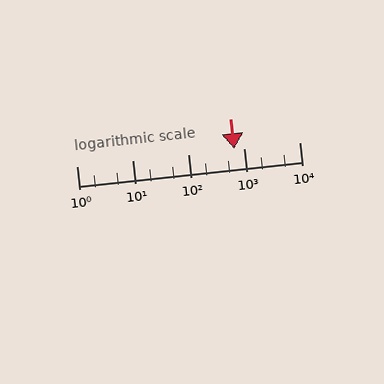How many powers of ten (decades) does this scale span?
The scale spans 4 decades, from 1 to 10000.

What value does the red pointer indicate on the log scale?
The pointer indicates approximately 690.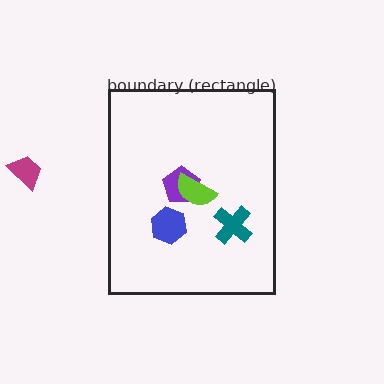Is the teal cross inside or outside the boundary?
Inside.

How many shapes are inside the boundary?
4 inside, 1 outside.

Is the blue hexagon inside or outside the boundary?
Inside.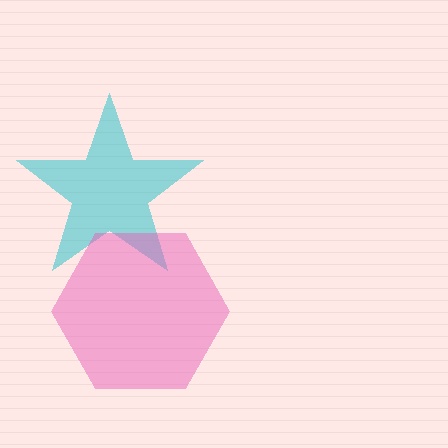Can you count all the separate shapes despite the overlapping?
Yes, there are 2 separate shapes.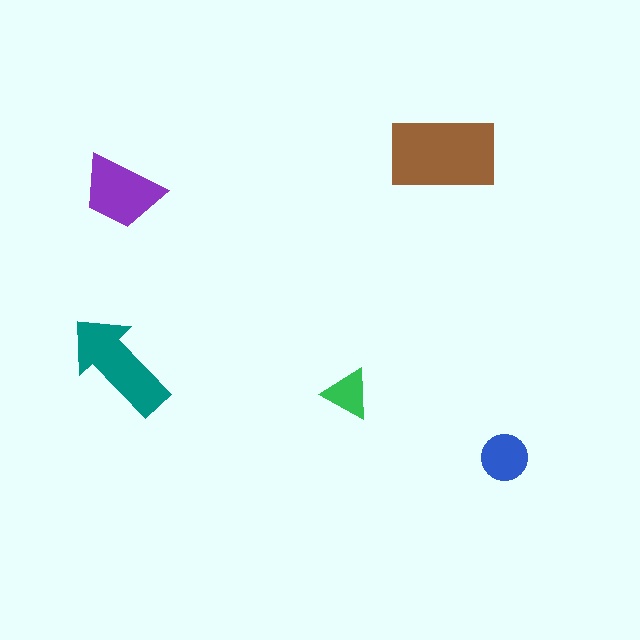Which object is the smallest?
The green triangle.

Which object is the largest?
The brown rectangle.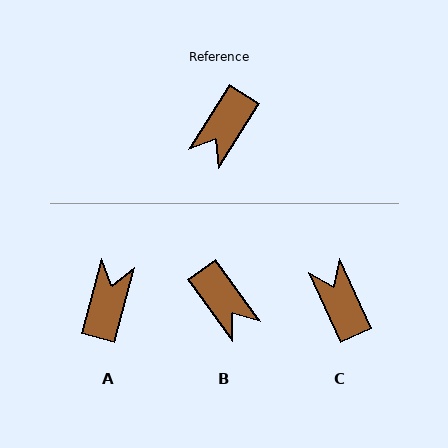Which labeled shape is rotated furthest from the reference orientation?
A, about 163 degrees away.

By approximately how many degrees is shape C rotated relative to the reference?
Approximately 123 degrees clockwise.